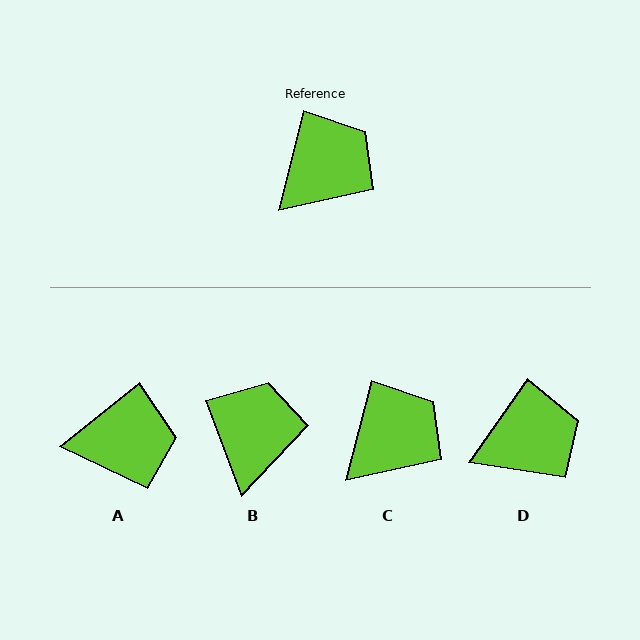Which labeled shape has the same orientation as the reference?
C.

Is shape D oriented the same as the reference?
No, it is off by about 21 degrees.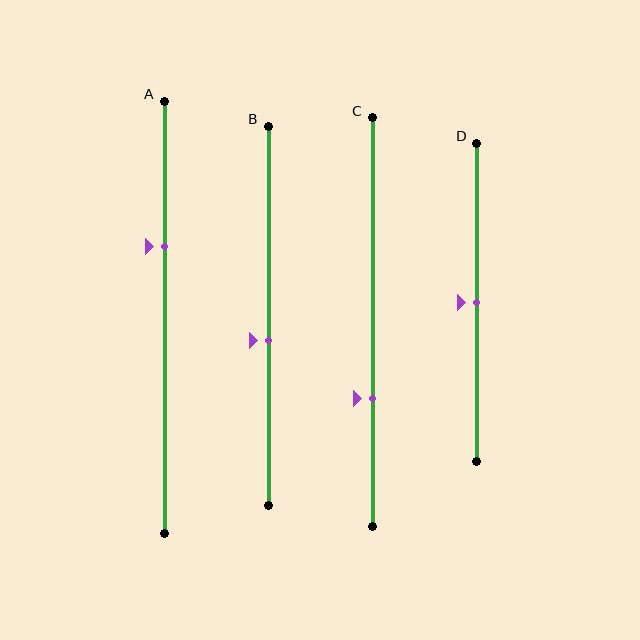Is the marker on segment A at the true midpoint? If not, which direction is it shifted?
No, the marker on segment A is shifted upward by about 16% of the segment length.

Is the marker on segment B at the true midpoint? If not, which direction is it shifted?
No, the marker on segment B is shifted downward by about 6% of the segment length.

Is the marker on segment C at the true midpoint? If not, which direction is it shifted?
No, the marker on segment C is shifted downward by about 19% of the segment length.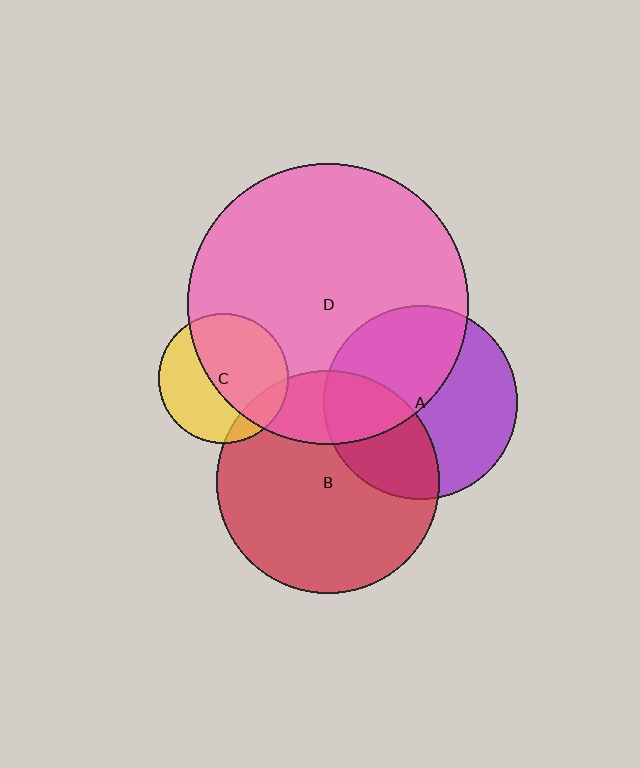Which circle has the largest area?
Circle D (pink).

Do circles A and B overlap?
Yes.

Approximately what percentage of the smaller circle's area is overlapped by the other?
Approximately 35%.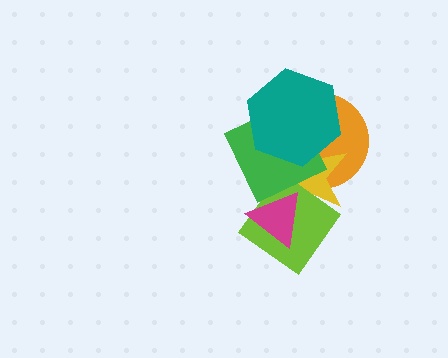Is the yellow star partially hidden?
Yes, it is partially covered by another shape.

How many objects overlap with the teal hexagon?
3 objects overlap with the teal hexagon.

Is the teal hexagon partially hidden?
No, no other shape covers it.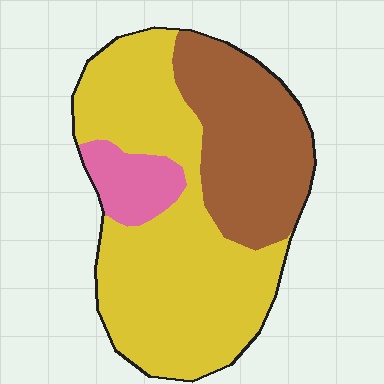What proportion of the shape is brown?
Brown takes up about one third (1/3) of the shape.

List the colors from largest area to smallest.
From largest to smallest: yellow, brown, pink.